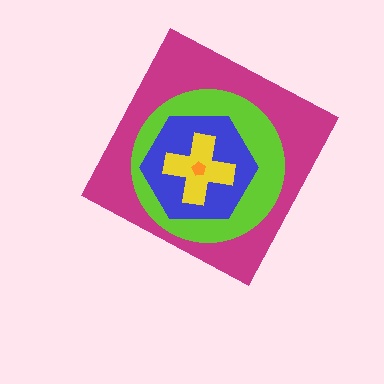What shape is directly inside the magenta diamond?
The lime circle.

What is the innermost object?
The orange pentagon.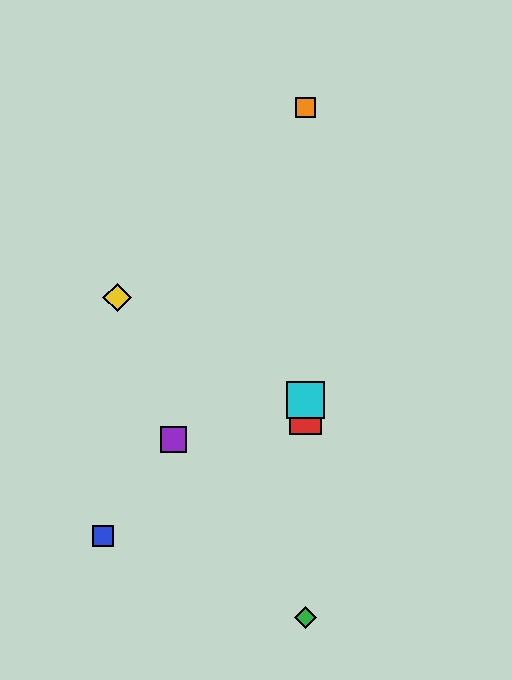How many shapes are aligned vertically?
4 shapes (the red square, the green diamond, the orange square, the cyan square) are aligned vertically.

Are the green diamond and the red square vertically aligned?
Yes, both are at x≈305.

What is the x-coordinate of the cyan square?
The cyan square is at x≈305.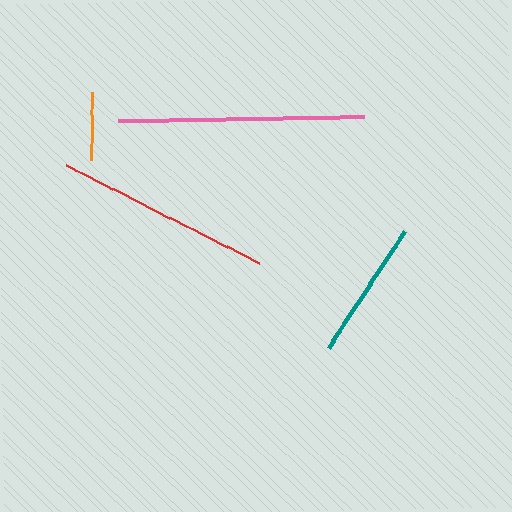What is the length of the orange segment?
The orange segment is approximately 69 pixels long.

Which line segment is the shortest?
The orange line is the shortest at approximately 69 pixels.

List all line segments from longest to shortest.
From longest to shortest: pink, red, teal, orange.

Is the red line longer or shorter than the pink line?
The pink line is longer than the red line.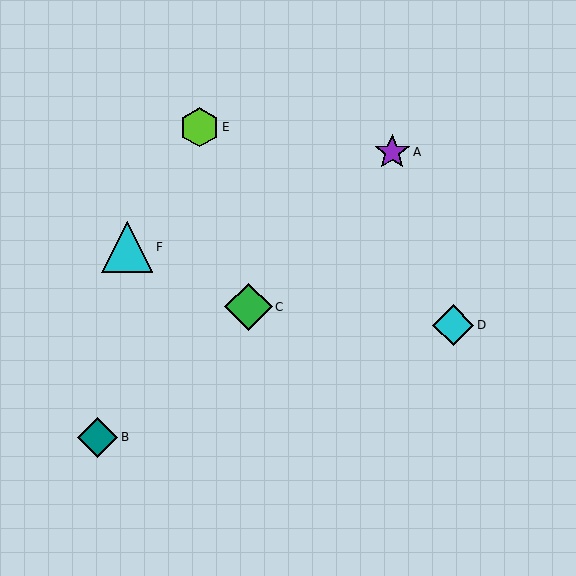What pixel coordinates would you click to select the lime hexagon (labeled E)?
Click at (200, 127) to select the lime hexagon E.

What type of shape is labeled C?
Shape C is a green diamond.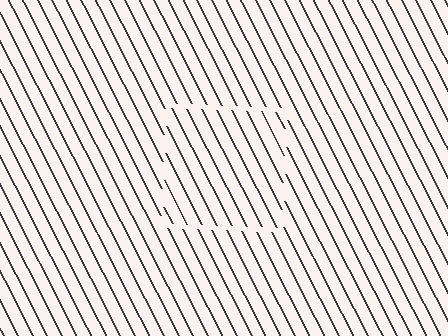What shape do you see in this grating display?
An illusory square. The interior of the shape contains the same grating, shifted by half a period — the contour is defined by the phase discontinuity where line-ends from the inner and outer gratings abut.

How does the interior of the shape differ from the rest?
The interior of the shape contains the same grating, shifted by half a period — the contour is defined by the phase discontinuity where line-ends from the inner and outer gratings abut.